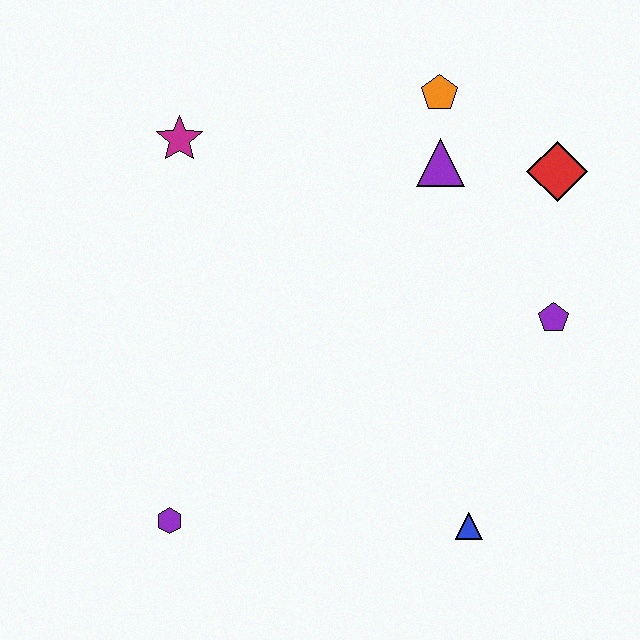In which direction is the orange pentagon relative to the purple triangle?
The orange pentagon is above the purple triangle.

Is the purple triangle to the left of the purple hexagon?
No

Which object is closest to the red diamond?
The purple triangle is closest to the red diamond.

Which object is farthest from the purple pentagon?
The purple hexagon is farthest from the purple pentagon.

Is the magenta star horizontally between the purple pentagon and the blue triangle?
No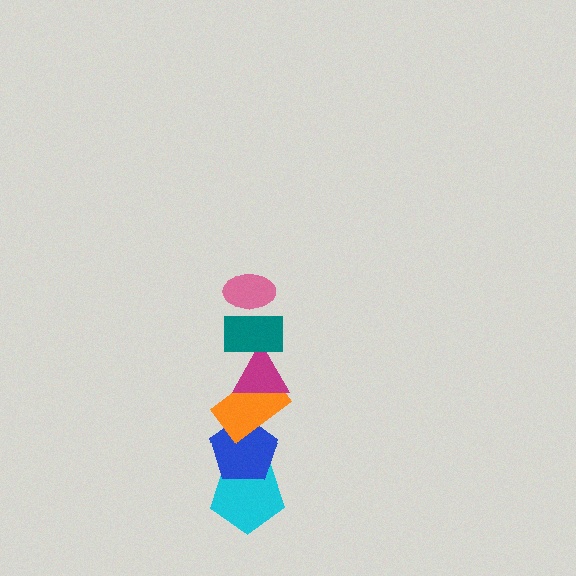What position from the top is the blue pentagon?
The blue pentagon is 5th from the top.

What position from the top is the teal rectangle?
The teal rectangle is 2nd from the top.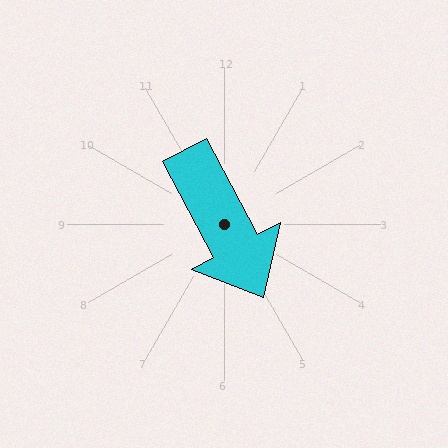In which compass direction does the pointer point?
Southeast.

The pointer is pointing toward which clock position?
Roughly 5 o'clock.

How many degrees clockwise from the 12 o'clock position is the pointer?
Approximately 152 degrees.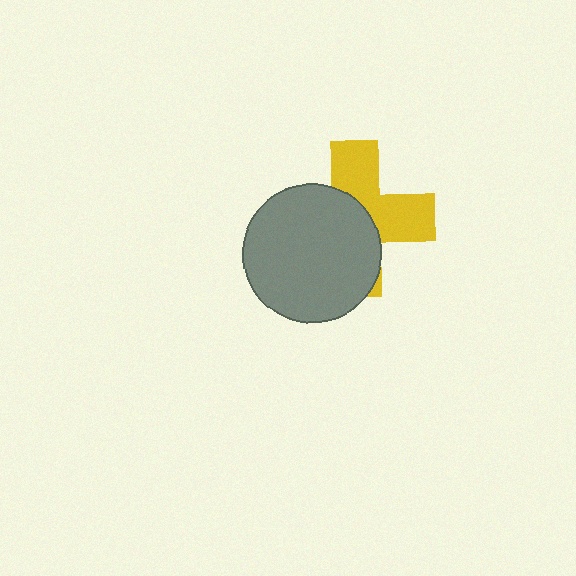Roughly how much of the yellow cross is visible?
About half of it is visible (roughly 46%).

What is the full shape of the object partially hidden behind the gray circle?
The partially hidden object is a yellow cross.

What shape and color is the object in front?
The object in front is a gray circle.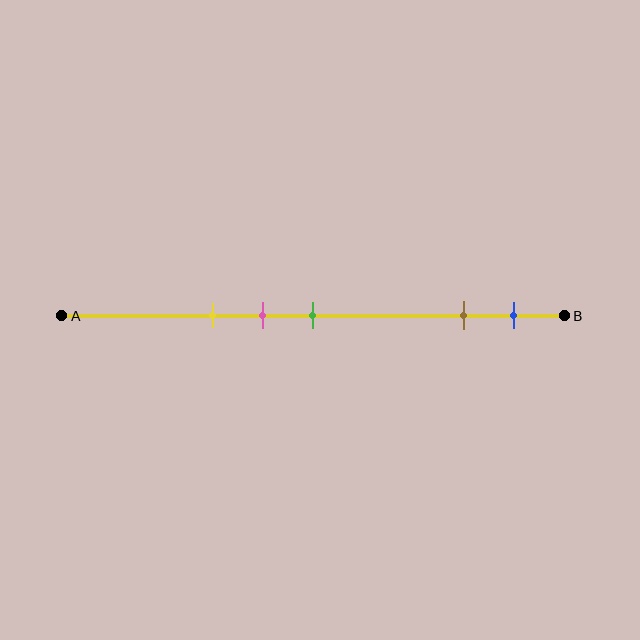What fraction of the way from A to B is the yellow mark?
The yellow mark is approximately 30% (0.3) of the way from A to B.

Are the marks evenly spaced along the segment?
No, the marks are not evenly spaced.